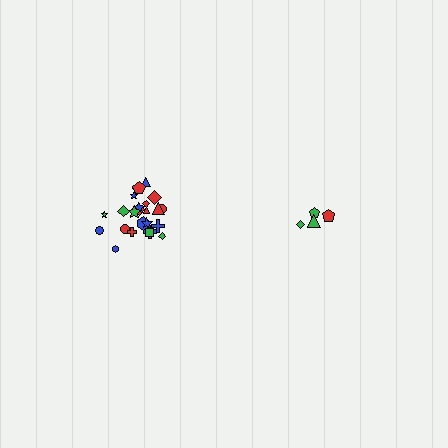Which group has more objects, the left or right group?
The left group.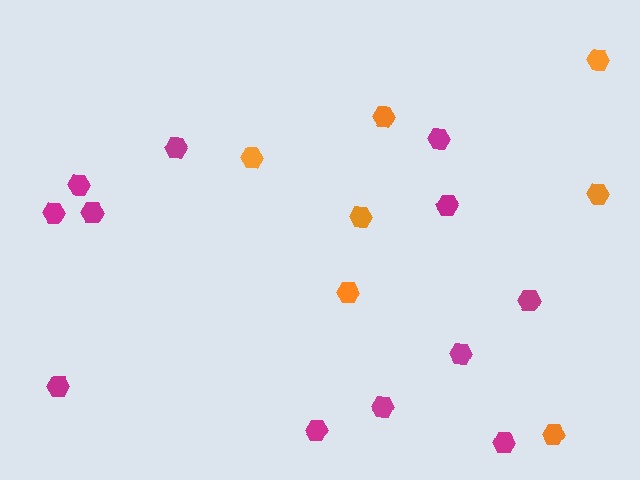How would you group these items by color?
There are 2 groups: one group of magenta hexagons (12) and one group of orange hexagons (7).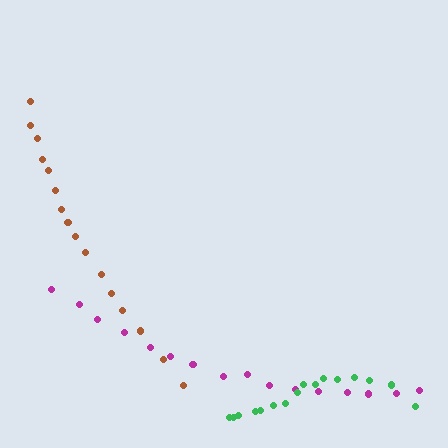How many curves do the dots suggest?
There are 3 distinct paths.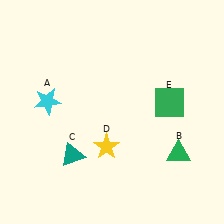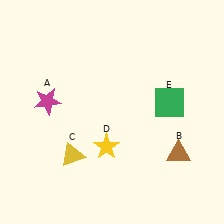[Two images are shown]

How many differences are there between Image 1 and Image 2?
There are 3 differences between the two images.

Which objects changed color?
A changed from cyan to magenta. B changed from green to brown. C changed from teal to yellow.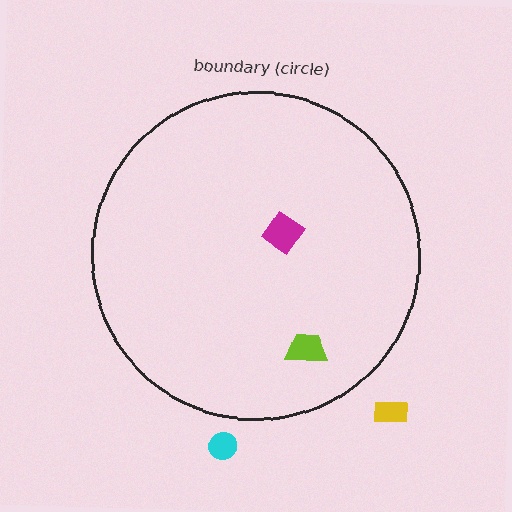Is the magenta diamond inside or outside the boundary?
Inside.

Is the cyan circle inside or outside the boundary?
Outside.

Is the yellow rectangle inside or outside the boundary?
Outside.